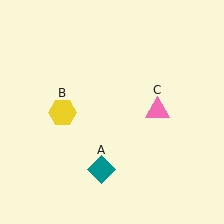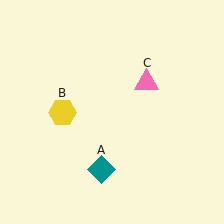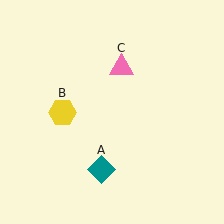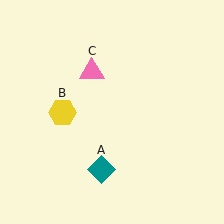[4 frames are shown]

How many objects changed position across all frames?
1 object changed position: pink triangle (object C).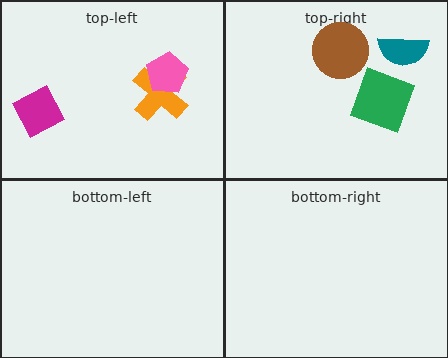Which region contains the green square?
The top-right region.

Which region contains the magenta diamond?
The top-left region.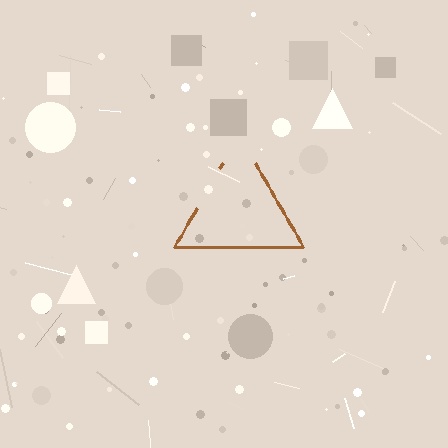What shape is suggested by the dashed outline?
The dashed outline suggests a triangle.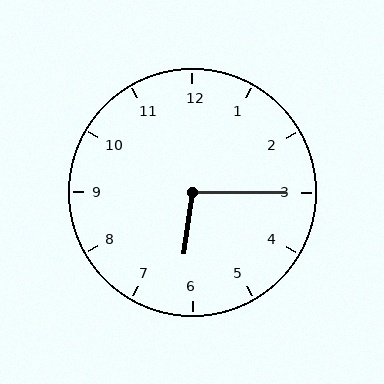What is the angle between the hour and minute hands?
Approximately 98 degrees.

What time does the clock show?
6:15.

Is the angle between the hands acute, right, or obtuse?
It is obtuse.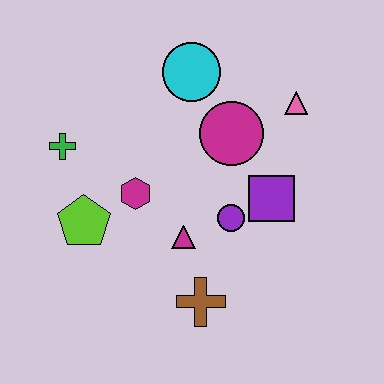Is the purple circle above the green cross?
No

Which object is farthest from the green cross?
The pink triangle is farthest from the green cross.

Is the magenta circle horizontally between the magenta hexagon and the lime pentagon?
No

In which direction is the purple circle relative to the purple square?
The purple circle is to the left of the purple square.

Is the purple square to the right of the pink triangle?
No